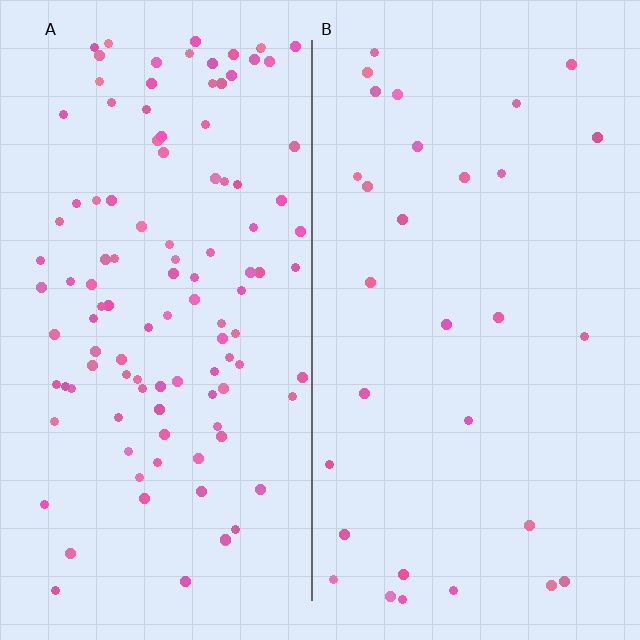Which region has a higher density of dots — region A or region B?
A (the left).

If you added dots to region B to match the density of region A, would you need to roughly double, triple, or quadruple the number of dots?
Approximately quadruple.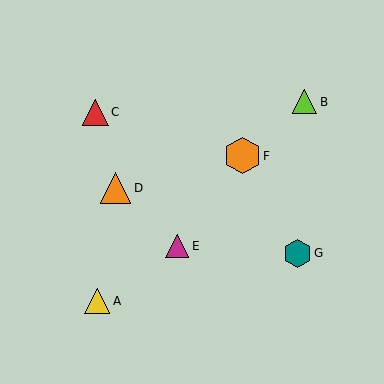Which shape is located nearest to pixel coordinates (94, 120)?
The red triangle (labeled C) at (95, 112) is nearest to that location.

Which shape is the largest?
The orange hexagon (labeled F) is the largest.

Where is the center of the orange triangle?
The center of the orange triangle is at (116, 188).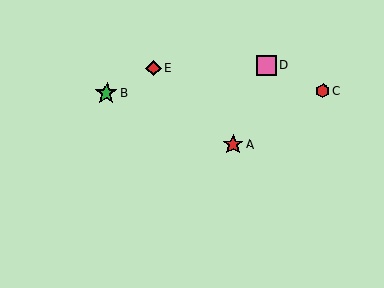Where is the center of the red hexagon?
The center of the red hexagon is at (323, 91).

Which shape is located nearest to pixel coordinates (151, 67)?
The red diamond (labeled E) at (153, 68) is nearest to that location.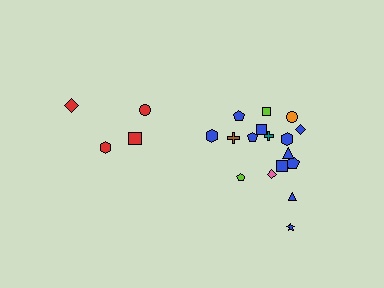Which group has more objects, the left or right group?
The right group.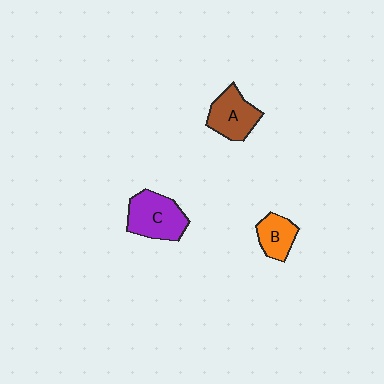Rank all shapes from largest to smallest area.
From largest to smallest: C (purple), A (brown), B (orange).